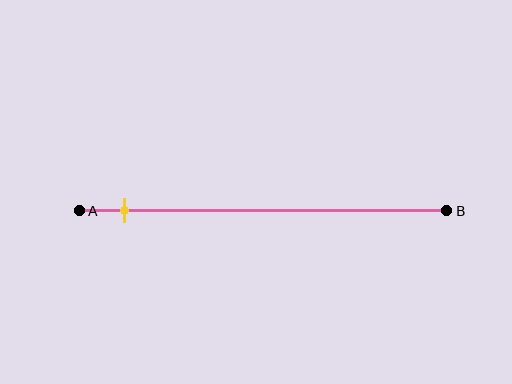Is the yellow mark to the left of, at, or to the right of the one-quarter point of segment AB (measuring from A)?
The yellow mark is to the left of the one-quarter point of segment AB.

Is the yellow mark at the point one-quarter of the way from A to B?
No, the mark is at about 10% from A, not at the 25% one-quarter point.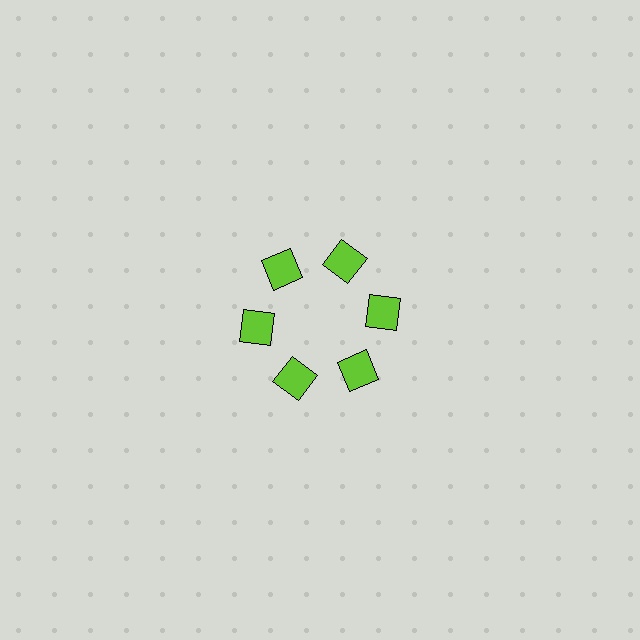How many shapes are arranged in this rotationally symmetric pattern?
There are 6 shapes, arranged in 6 groups of 1.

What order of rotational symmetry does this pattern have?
This pattern has 6-fold rotational symmetry.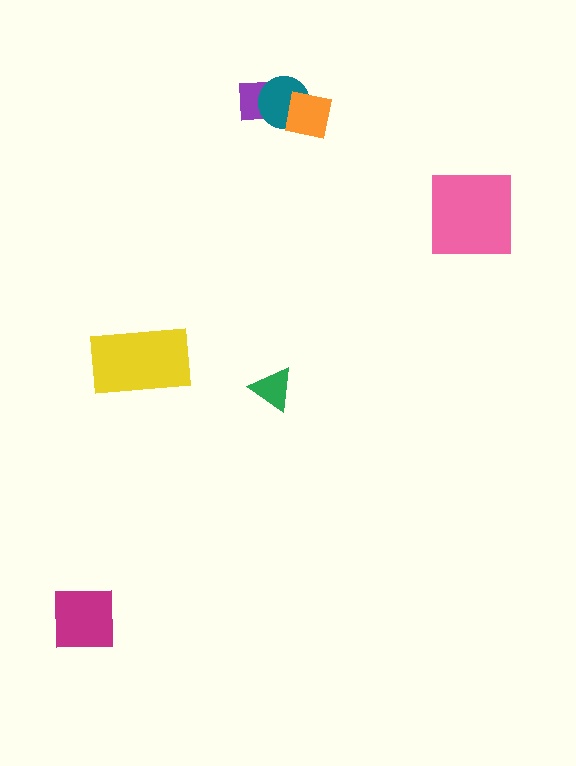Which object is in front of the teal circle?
The orange square is in front of the teal circle.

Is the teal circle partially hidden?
Yes, it is partially covered by another shape.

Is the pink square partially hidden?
No, no other shape covers it.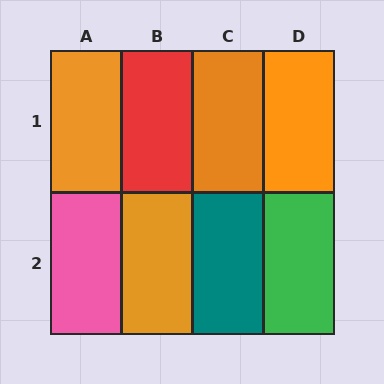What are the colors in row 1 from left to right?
Orange, red, orange, orange.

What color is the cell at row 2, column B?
Orange.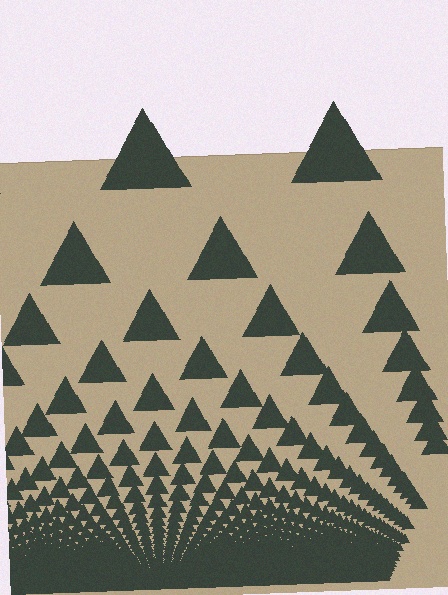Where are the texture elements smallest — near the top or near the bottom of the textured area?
Near the bottom.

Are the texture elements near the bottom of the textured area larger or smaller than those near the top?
Smaller. The gradient is inverted — elements near the bottom are smaller and denser.